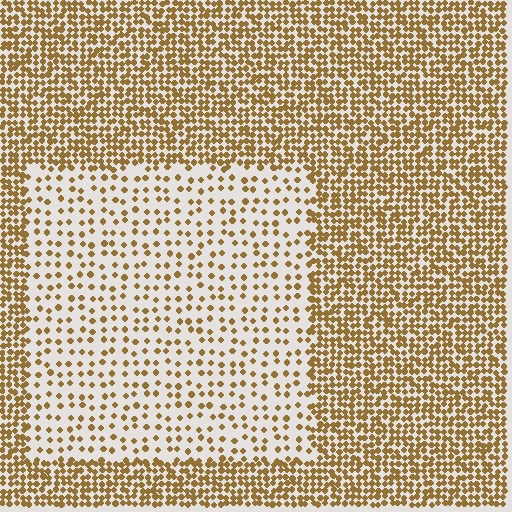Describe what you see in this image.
The image contains small brown elements arranged at two different densities. A rectangle-shaped region is visible where the elements are less densely packed than the surrounding area.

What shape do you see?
I see a rectangle.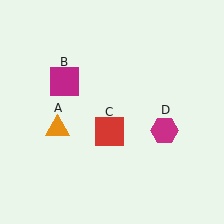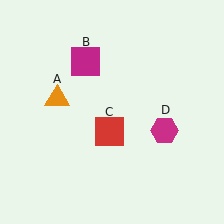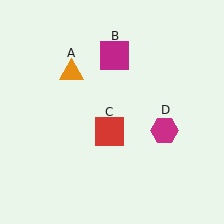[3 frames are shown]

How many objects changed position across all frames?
2 objects changed position: orange triangle (object A), magenta square (object B).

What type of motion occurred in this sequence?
The orange triangle (object A), magenta square (object B) rotated clockwise around the center of the scene.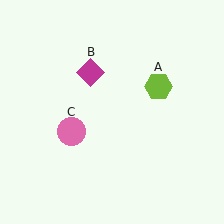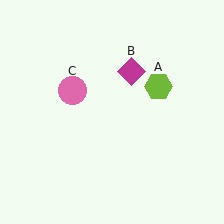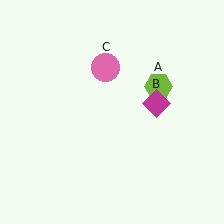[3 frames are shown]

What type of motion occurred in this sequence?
The magenta diamond (object B), pink circle (object C) rotated clockwise around the center of the scene.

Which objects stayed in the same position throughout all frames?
Lime hexagon (object A) remained stationary.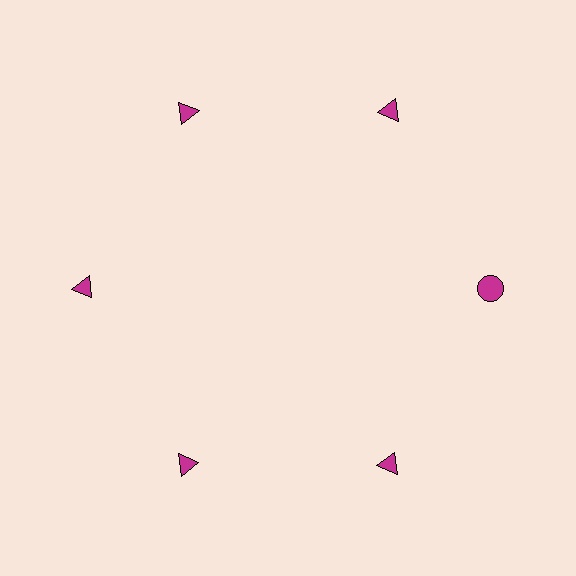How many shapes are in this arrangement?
There are 6 shapes arranged in a ring pattern.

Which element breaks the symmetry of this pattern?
The magenta circle at roughly the 3 o'clock position breaks the symmetry. All other shapes are magenta triangles.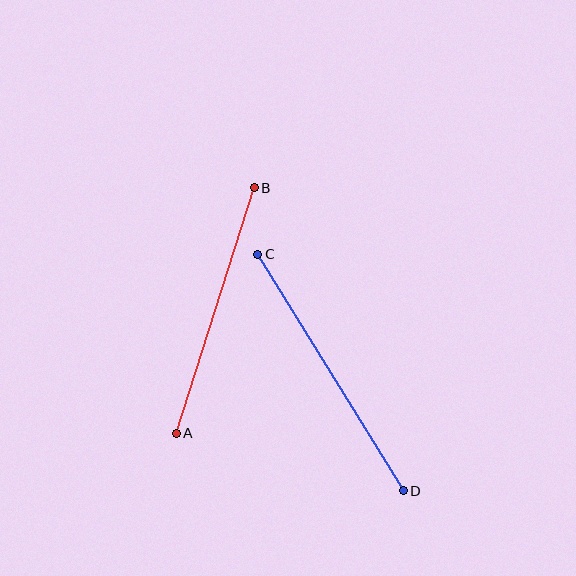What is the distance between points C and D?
The distance is approximately 278 pixels.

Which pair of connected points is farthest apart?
Points C and D are farthest apart.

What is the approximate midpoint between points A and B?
The midpoint is at approximately (215, 311) pixels.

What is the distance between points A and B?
The distance is approximately 258 pixels.